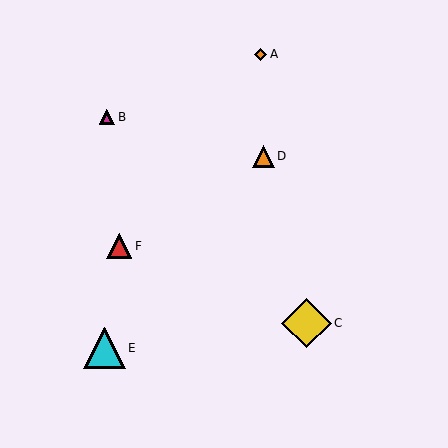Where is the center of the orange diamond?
The center of the orange diamond is at (261, 54).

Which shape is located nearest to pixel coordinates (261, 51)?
The orange diamond (labeled A) at (261, 54) is nearest to that location.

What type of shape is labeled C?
Shape C is a yellow diamond.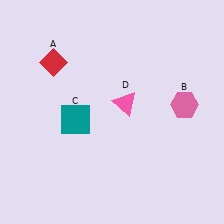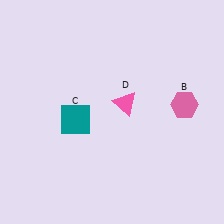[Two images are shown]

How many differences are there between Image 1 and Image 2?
There is 1 difference between the two images.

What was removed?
The red diamond (A) was removed in Image 2.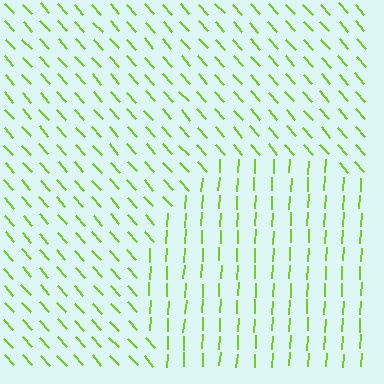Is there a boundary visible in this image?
Yes, there is a texture boundary formed by a change in line orientation.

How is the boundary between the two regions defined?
The boundary is defined purely by a change in line orientation (approximately 45 degrees difference). All lines are the same color and thickness.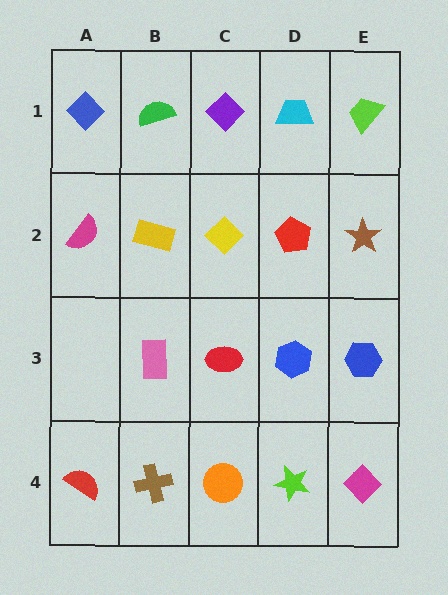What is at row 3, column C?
A red ellipse.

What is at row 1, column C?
A purple diamond.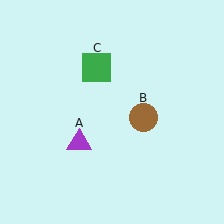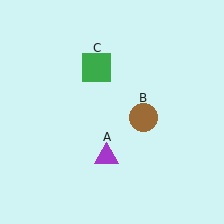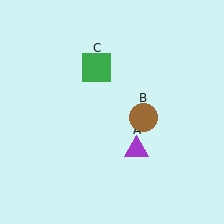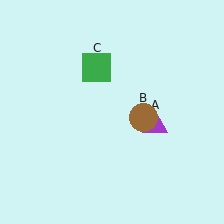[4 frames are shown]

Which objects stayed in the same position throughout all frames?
Brown circle (object B) and green square (object C) remained stationary.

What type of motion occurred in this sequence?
The purple triangle (object A) rotated counterclockwise around the center of the scene.